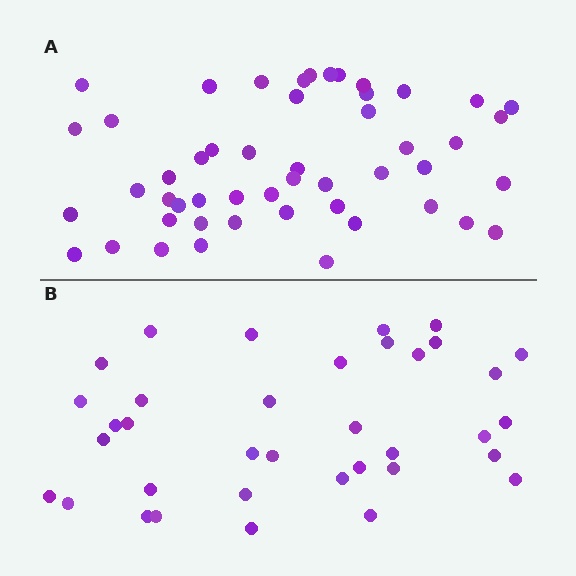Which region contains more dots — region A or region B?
Region A (the top region) has more dots.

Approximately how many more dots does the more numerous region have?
Region A has approximately 15 more dots than region B.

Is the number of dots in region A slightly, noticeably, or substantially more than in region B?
Region A has noticeably more, but not dramatically so. The ratio is roughly 1.4 to 1.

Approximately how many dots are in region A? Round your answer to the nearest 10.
About 50 dots.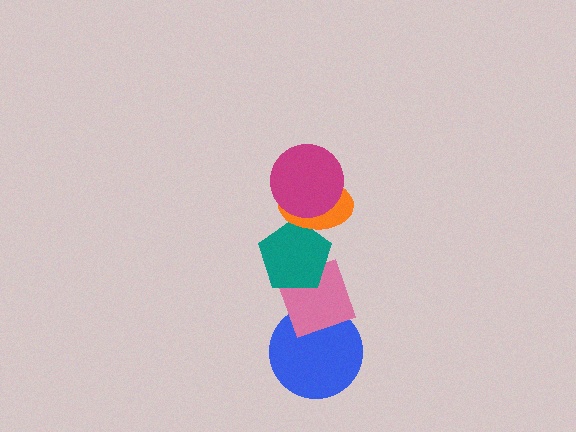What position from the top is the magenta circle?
The magenta circle is 1st from the top.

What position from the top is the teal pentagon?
The teal pentagon is 3rd from the top.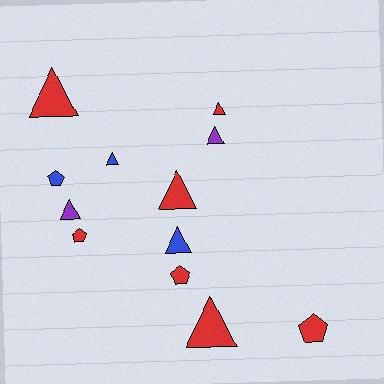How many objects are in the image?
There are 12 objects.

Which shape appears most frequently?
Triangle, with 8 objects.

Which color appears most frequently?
Red, with 7 objects.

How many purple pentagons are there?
There are no purple pentagons.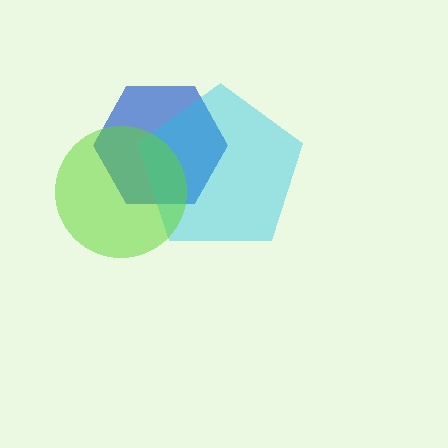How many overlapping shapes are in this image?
There are 3 overlapping shapes in the image.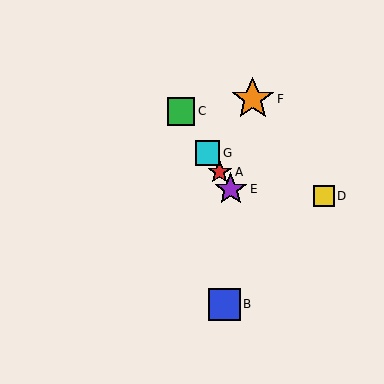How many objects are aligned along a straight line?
4 objects (A, C, E, G) are aligned along a straight line.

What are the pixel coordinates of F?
Object F is at (253, 99).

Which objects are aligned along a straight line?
Objects A, C, E, G are aligned along a straight line.